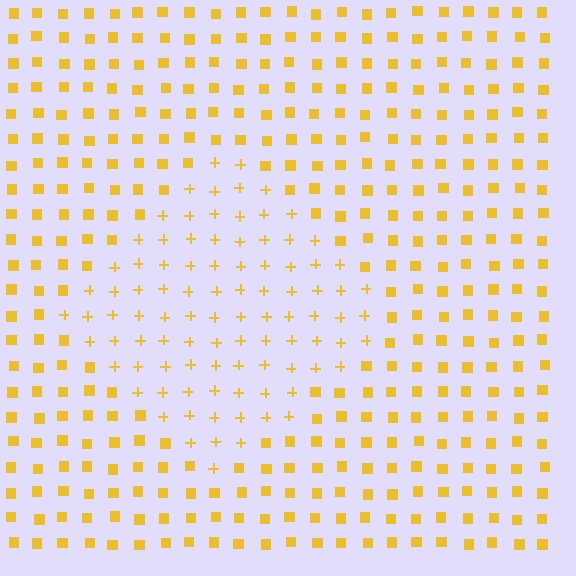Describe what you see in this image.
The image is filled with small yellow elements arranged in a uniform grid. A diamond-shaped region contains plus signs, while the surrounding area contains squares. The boundary is defined purely by the change in element shape.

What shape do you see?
I see a diamond.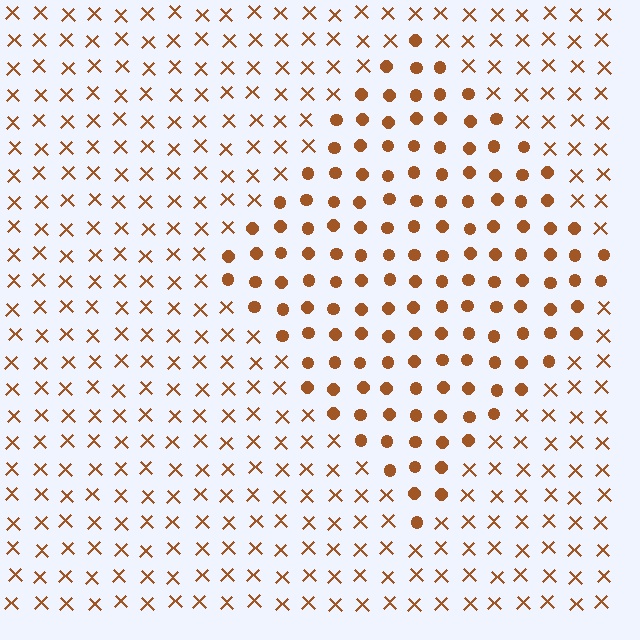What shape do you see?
I see a diamond.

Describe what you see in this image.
The image is filled with small brown elements arranged in a uniform grid. A diamond-shaped region contains circles, while the surrounding area contains X marks. The boundary is defined purely by the change in element shape.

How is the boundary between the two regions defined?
The boundary is defined by a change in element shape: circles inside vs. X marks outside. All elements share the same color and spacing.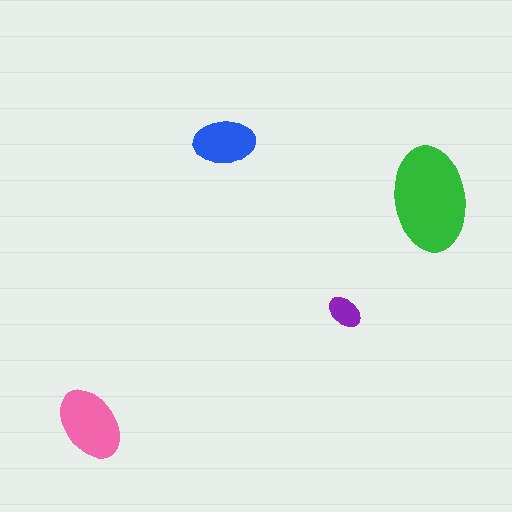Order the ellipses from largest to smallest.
the green one, the pink one, the blue one, the purple one.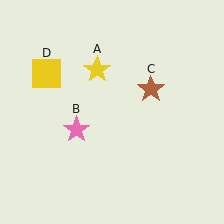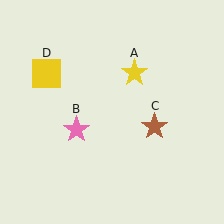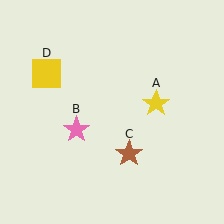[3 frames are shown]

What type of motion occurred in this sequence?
The yellow star (object A), brown star (object C) rotated clockwise around the center of the scene.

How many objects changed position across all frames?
2 objects changed position: yellow star (object A), brown star (object C).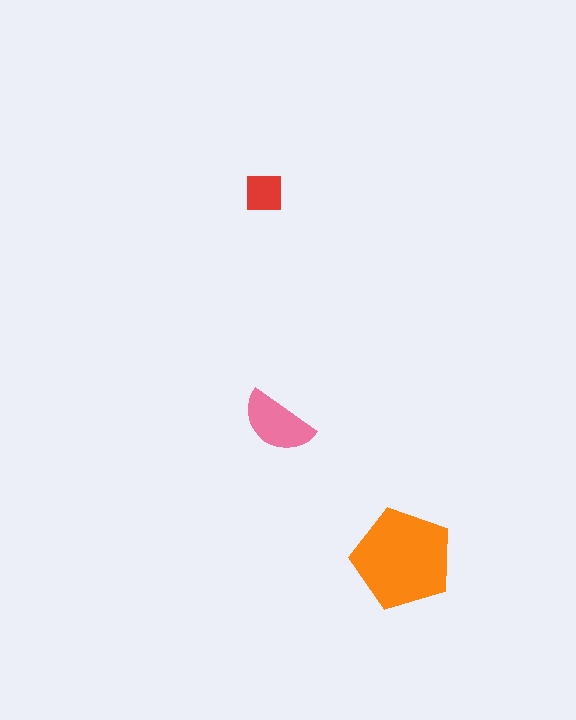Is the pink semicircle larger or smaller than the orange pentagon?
Smaller.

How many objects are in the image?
There are 3 objects in the image.